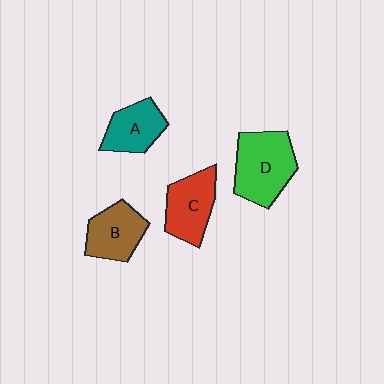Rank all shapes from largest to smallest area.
From largest to smallest: D (green), C (red), B (brown), A (teal).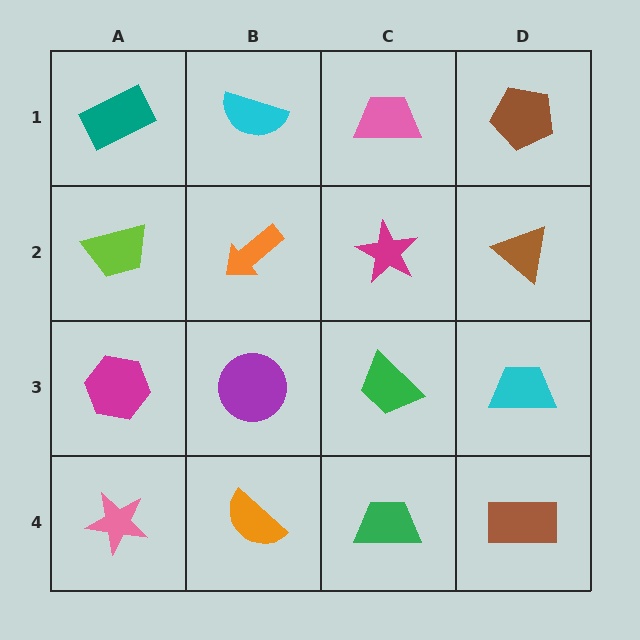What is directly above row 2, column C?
A pink trapezoid.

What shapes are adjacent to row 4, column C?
A green trapezoid (row 3, column C), an orange semicircle (row 4, column B), a brown rectangle (row 4, column D).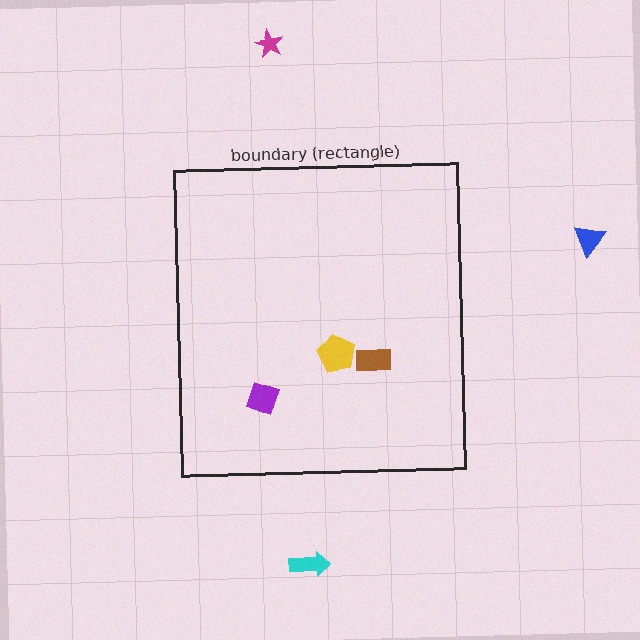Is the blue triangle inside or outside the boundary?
Outside.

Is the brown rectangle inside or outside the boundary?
Inside.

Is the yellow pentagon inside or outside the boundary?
Inside.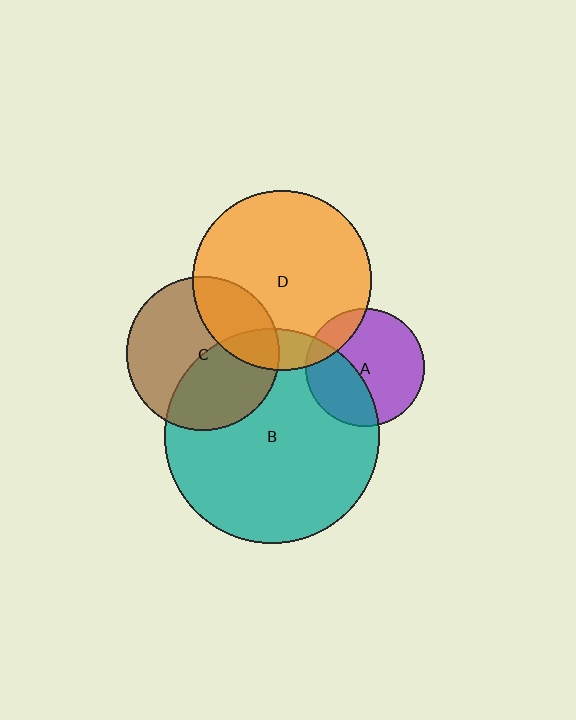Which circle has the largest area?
Circle B (teal).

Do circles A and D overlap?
Yes.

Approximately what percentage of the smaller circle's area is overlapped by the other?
Approximately 15%.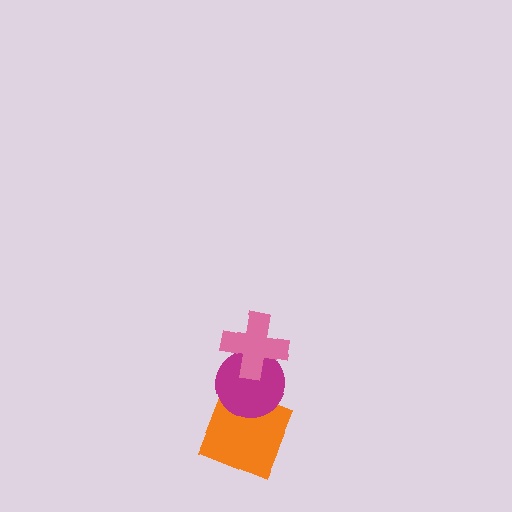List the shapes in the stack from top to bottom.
From top to bottom: the pink cross, the magenta circle, the orange square.